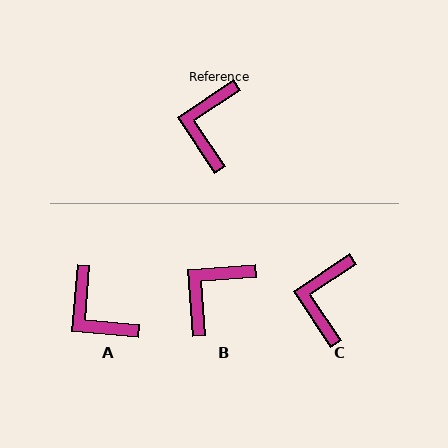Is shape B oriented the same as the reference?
No, it is off by about 30 degrees.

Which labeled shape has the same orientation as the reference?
C.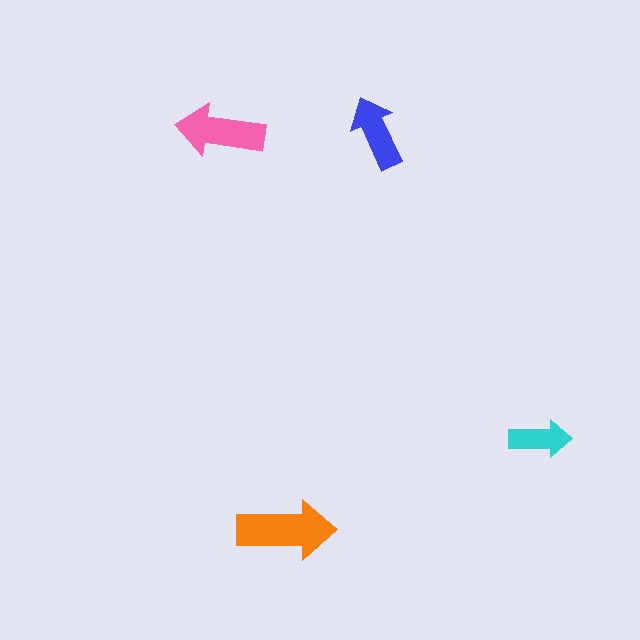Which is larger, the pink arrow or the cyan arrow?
The pink one.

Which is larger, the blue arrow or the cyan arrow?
The blue one.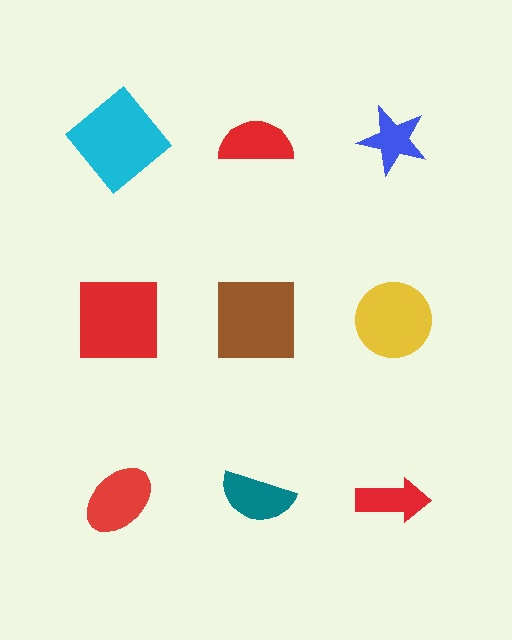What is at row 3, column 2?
A teal semicircle.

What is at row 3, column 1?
A red ellipse.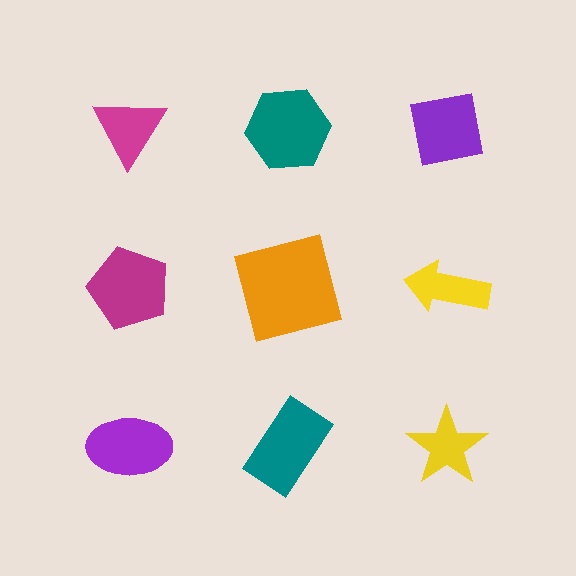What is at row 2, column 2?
An orange square.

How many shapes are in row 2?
3 shapes.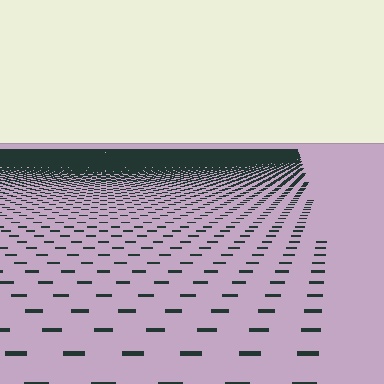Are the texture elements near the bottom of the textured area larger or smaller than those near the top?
Larger. Near the bottom, elements are closer to the viewer and appear at a bigger on-screen size.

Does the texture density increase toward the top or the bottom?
Density increases toward the top.